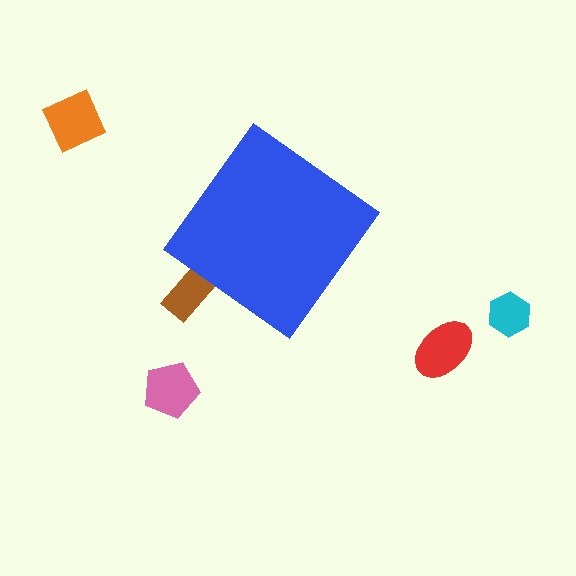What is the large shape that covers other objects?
A blue diamond.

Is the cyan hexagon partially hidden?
No, the cyan hexagon is fully visible.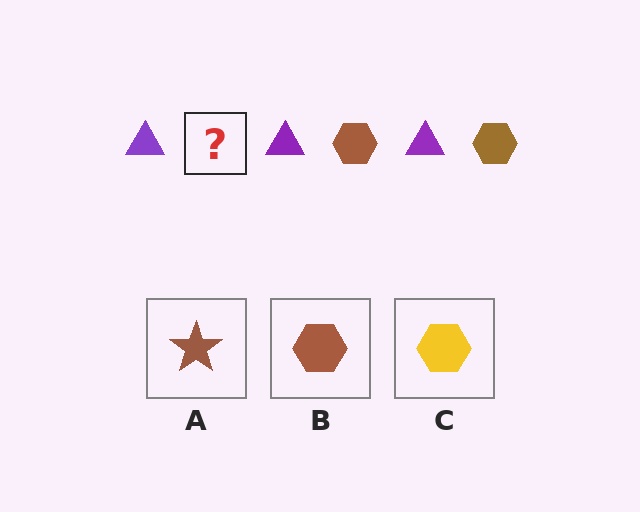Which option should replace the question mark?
Option B.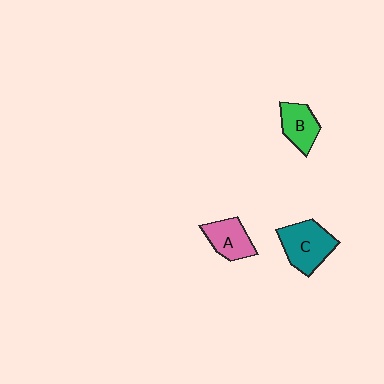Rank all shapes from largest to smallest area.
From largest to smallest: C (teal), A (pink), B (green).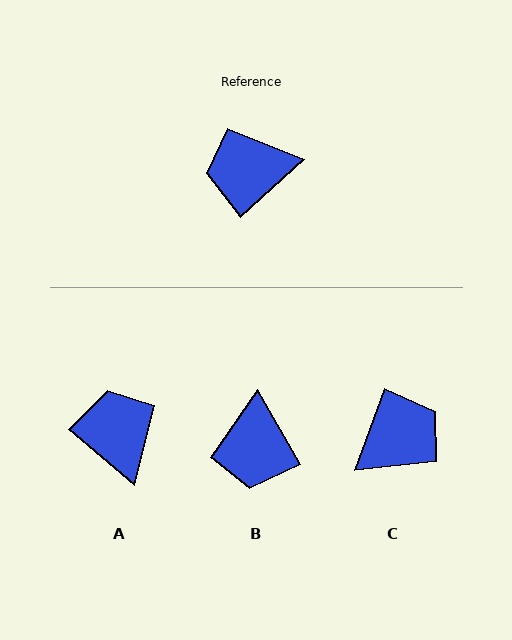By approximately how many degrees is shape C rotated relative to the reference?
Approximately 152 degrees clockwise.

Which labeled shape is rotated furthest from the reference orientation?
C, about 152 degrees away.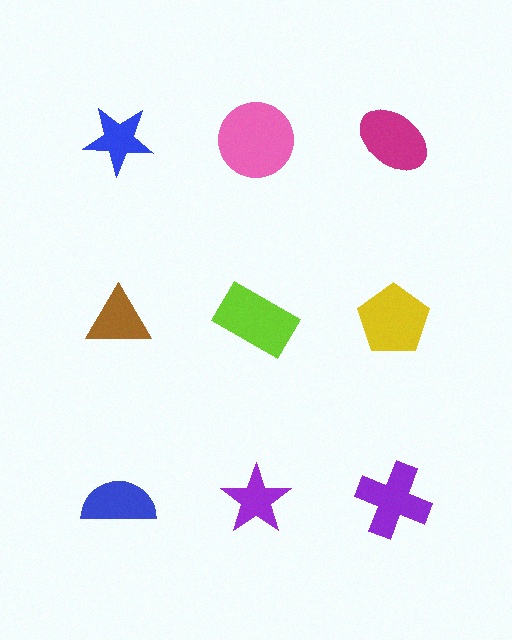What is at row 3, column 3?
A purple cross.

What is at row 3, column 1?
A blue semicircle.